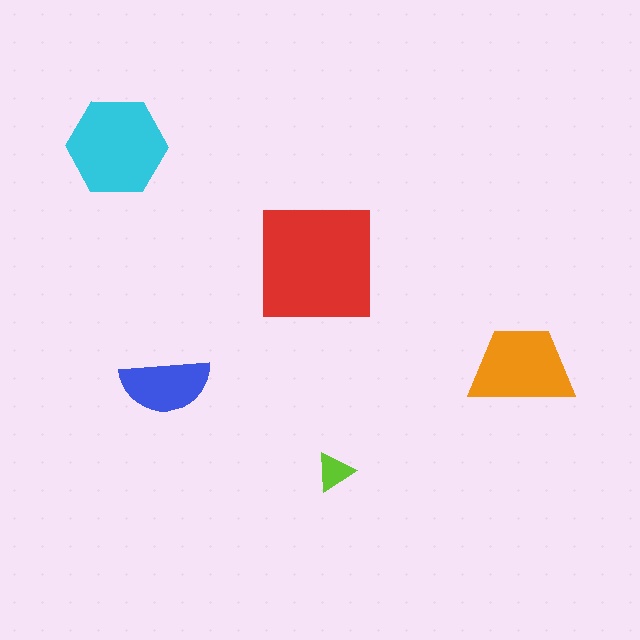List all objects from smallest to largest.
The lime triangle, the blue semicircle, the orange trapezoid, the cyan hexagon, the red square.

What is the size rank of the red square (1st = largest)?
1st.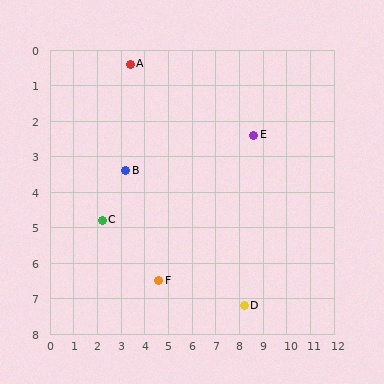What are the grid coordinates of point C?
Point C is at approximately (2.2, 4.8).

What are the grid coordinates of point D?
Point D is at approximately (8.2, 7.2).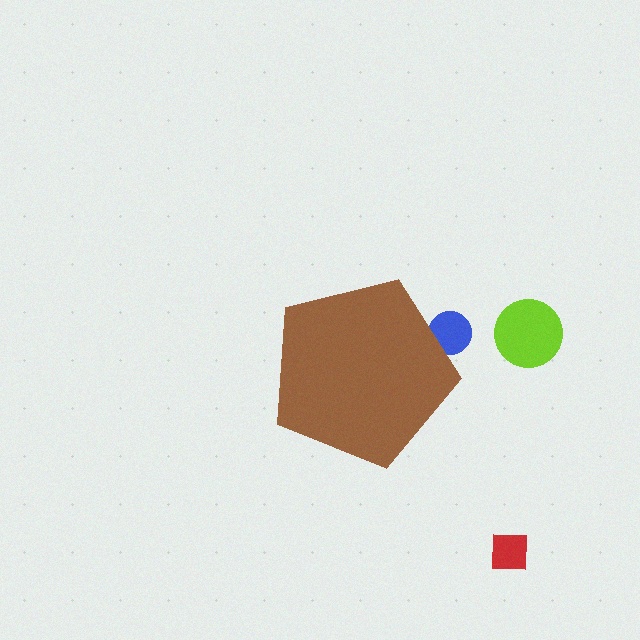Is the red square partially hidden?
No, the red square is fully visible.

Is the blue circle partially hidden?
Yes, the blue circle is partially hidden behind the brown pentagon.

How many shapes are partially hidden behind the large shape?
1 shape is partially hidden.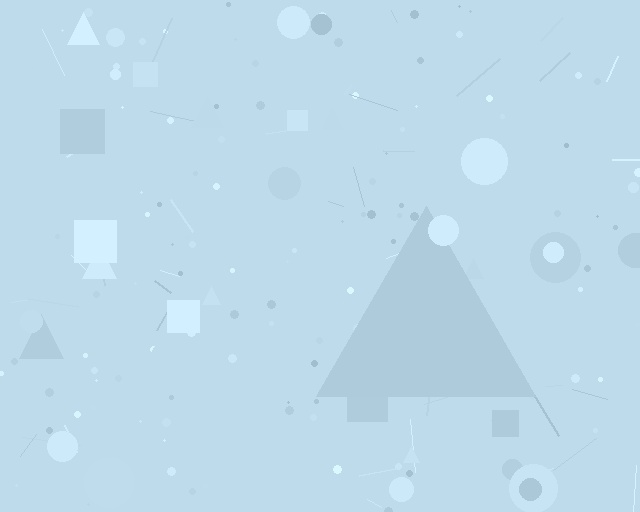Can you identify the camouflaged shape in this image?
The camouflaged shape is a triangle.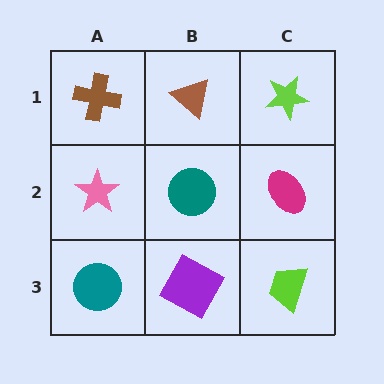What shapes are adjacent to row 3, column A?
A pink star (row 2, column A), a purple square (row 3, column B).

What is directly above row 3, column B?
A teal circle.